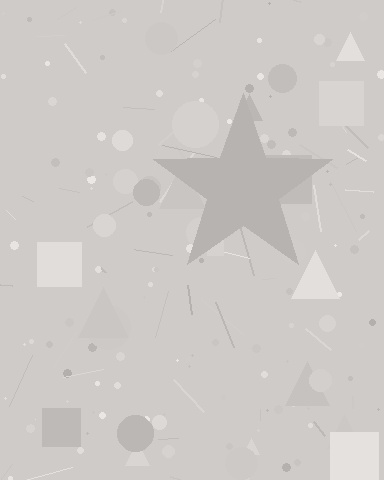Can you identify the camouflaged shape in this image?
The camouflaged shape is a star.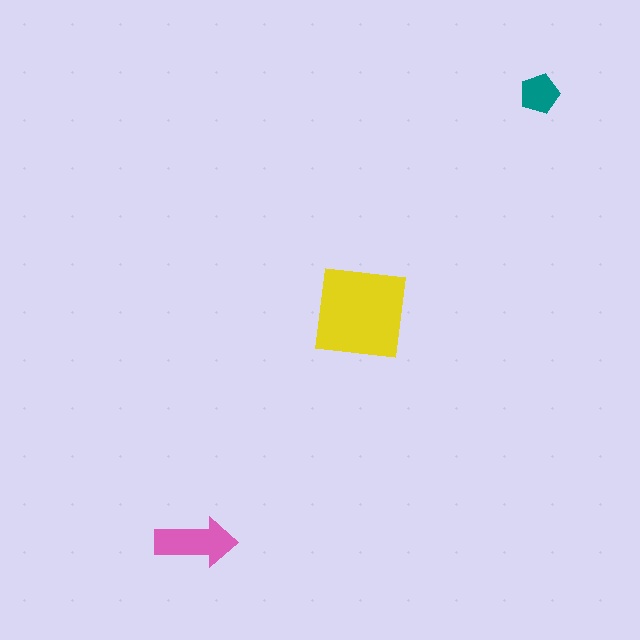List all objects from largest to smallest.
The yellow square, the pink arrow, the teal pentagon.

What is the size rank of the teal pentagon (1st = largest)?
3rd.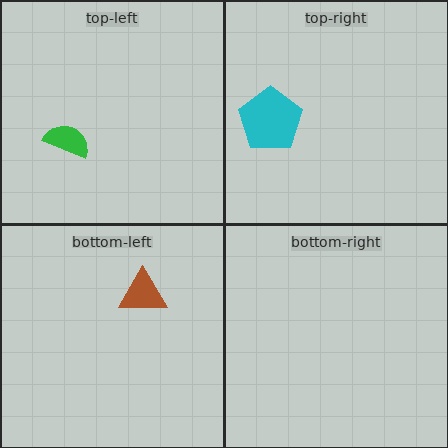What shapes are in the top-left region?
The green semicircle.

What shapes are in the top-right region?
The cyan pentagon.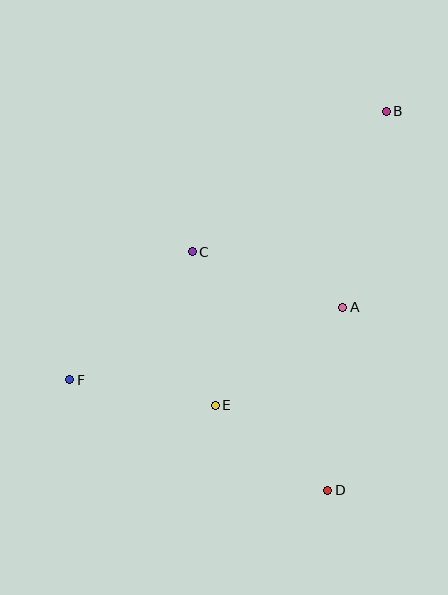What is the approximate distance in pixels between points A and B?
The distance between A and B is approximately 201 pixels.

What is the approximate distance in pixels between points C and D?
The distance between C and D is approximately 275 pixels.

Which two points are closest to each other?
Points D and E are closest to each other.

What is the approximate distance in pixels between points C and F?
The distance between C and F is approximately 177 pixels.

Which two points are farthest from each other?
Points B and F are farthest from each other.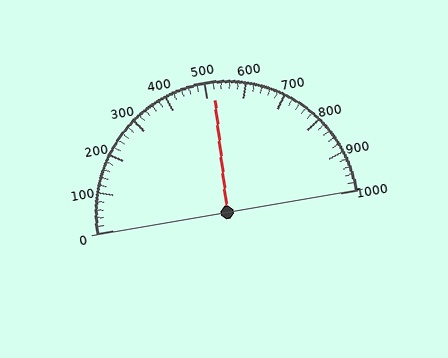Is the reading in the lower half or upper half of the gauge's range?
The reading is in the upper half of the range (0 to 1000).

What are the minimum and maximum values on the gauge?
The gauge ranges from 0 to 1000.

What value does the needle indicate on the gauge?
The needle indicates approximately 520.